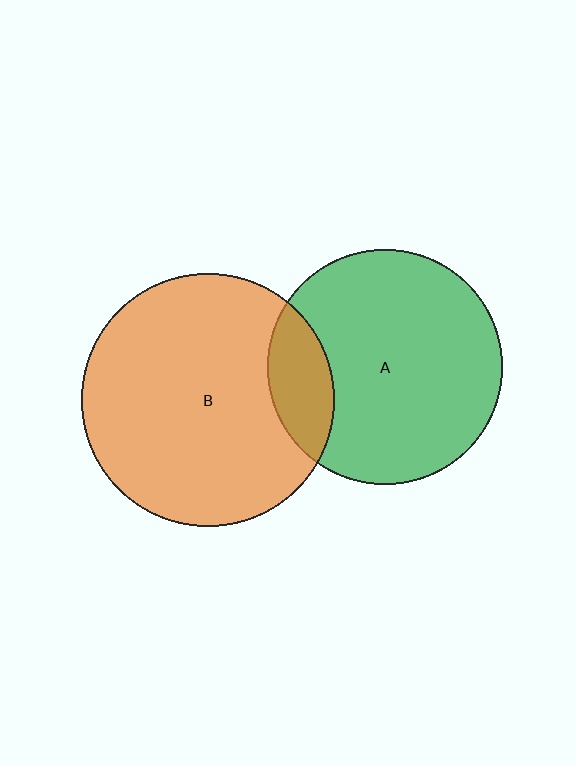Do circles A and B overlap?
Yes.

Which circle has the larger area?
Circle B (orange).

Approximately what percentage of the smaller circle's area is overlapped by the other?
Approximately 15%.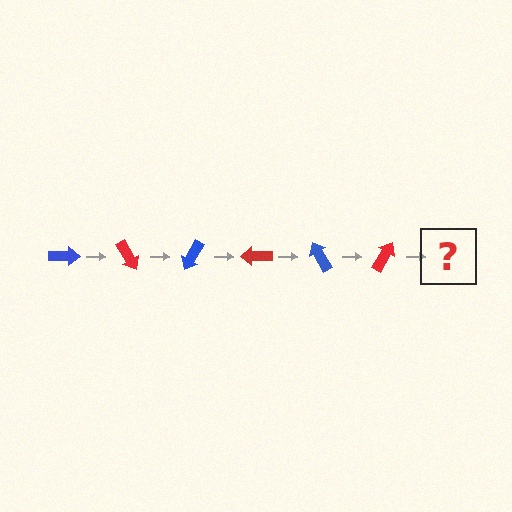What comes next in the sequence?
The next element should be a blue arrow, rotated 360 degrees from the start.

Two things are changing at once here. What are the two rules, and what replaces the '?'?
The two rules are that it rotates 60 degrees each step and the color cycles through blue and red. The '?' should be a blue arrow, rotated 360 degrees from the start.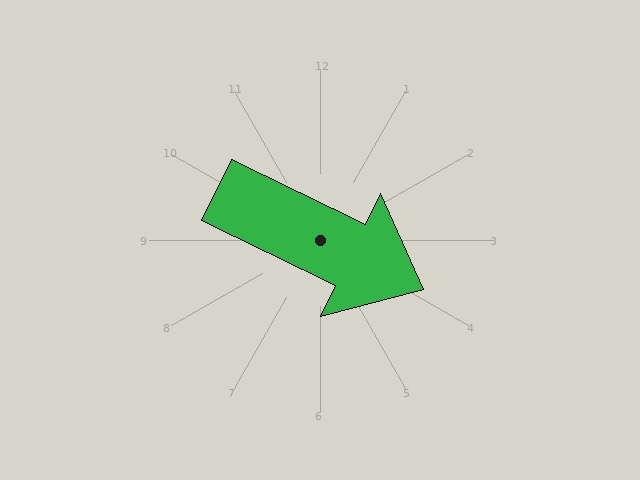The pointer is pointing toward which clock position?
Roughly 4 o'clock.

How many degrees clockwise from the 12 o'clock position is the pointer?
Approximately 116 degrees.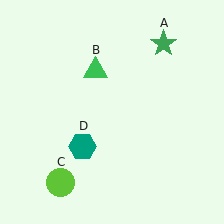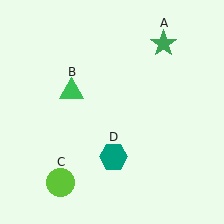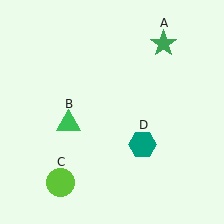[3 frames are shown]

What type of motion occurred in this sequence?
The green triangle (object B), teal hexagon (object D) rotated counterclockwise around the center of the scene.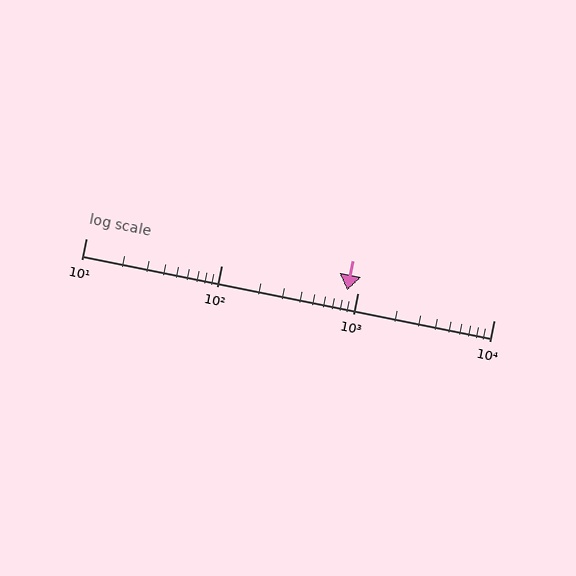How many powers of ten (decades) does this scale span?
The scale spans 3 decades, from 10 to 10000.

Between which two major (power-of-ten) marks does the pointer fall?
The pointer is between 100 and 1000.